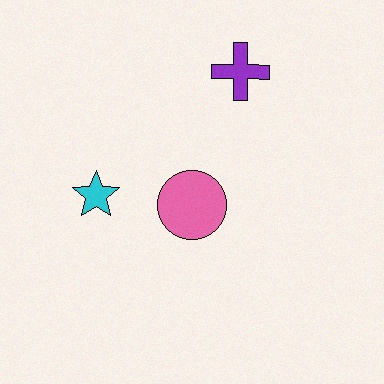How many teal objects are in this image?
There are no teal objects.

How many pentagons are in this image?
There are no pentagons.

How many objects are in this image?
There are 3 objects.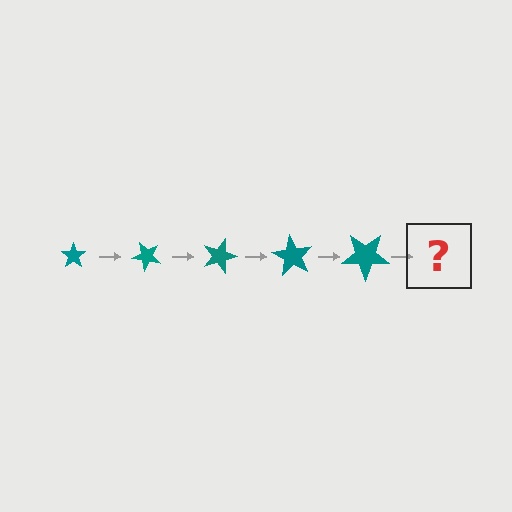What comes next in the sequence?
The next element should be a star, larger than the previous one and rotated 225 degrees from the start.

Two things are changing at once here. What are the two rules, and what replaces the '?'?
The two rules are that the star grows larger each step and it rotates 45 degrees each step. The '?' should be a star, larger than the previous one and rotated 225 degrees from the start.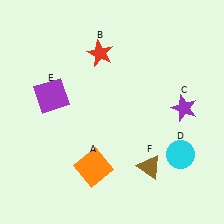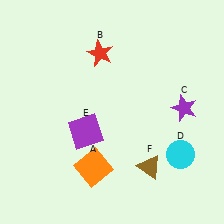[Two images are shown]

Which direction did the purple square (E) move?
The purple square (E) moved down.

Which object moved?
The purple square (E) moved down.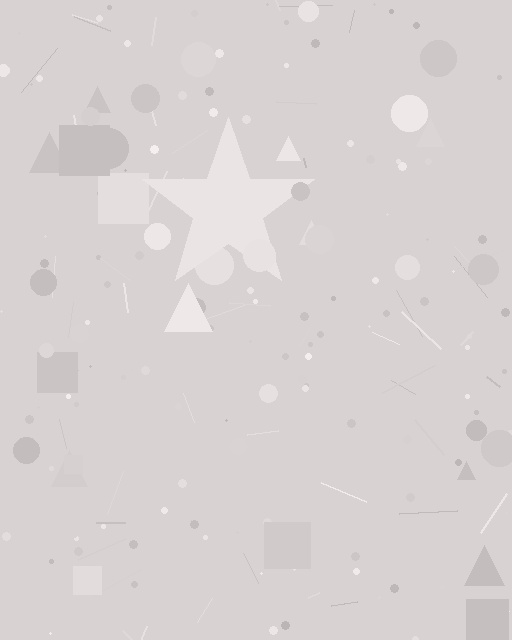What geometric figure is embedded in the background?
A star is embedded in the background.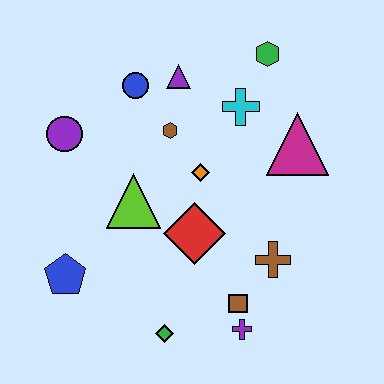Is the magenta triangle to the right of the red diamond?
Yes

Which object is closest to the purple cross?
The brown square is closest to the purple cross.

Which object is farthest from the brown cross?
The purple circle is farthest from the brown cross.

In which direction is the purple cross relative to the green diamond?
The purple cross is to the right of the green diamond.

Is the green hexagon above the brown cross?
Yes